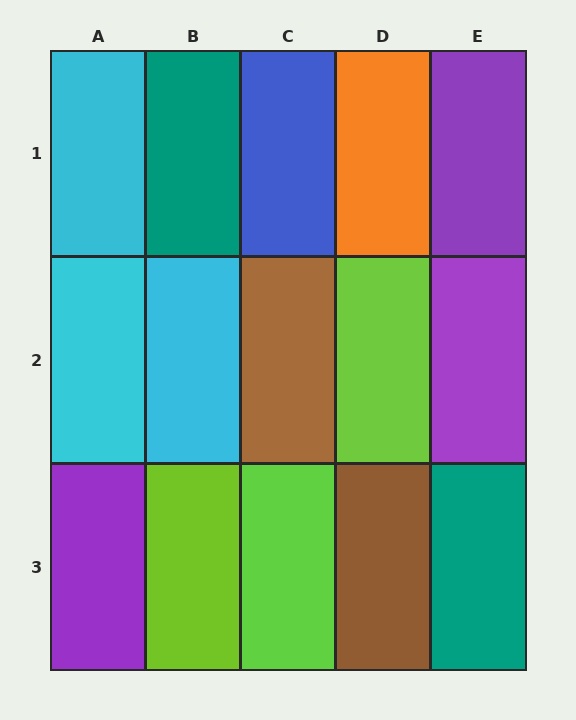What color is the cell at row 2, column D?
Lime.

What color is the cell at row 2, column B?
Cyan.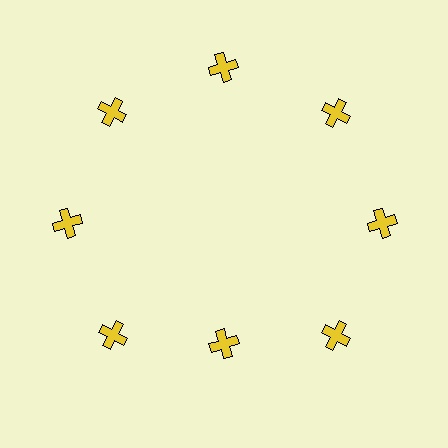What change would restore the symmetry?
The symmetry would be restored by moving it outward, back onto the ring so that all 8 crosses sit at equal angles and equal distance from the center.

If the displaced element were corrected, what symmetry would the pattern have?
It would have 8-fold rotational symmetry — the pattern would map onto itself every 45 degrees.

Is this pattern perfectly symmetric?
No. The 8 yellow crosses are arranged in a ring, but one element near the 6 o'clock position is pulled inward toward the center, breaking the 8-fold rotational symmetry.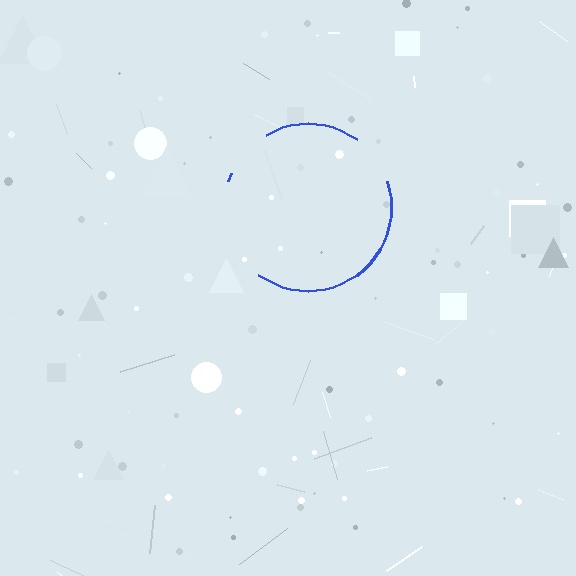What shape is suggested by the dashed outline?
The dashed outline suggests a circle.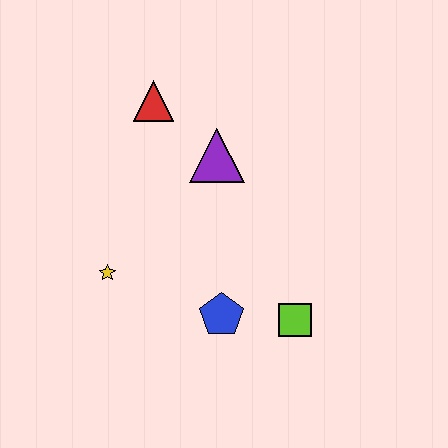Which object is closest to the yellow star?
The blue pentagon is closest to the yellow star.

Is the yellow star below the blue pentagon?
No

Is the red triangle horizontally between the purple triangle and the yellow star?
Yes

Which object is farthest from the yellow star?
The lime square is farthest from the yellow star.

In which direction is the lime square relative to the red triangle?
The lime square is below the red triangle.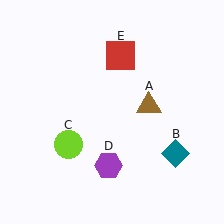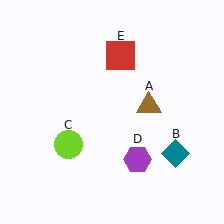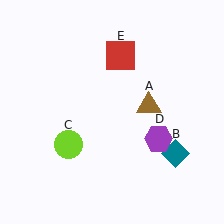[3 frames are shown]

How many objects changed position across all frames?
1 object changed position: purple hexagon (object D).